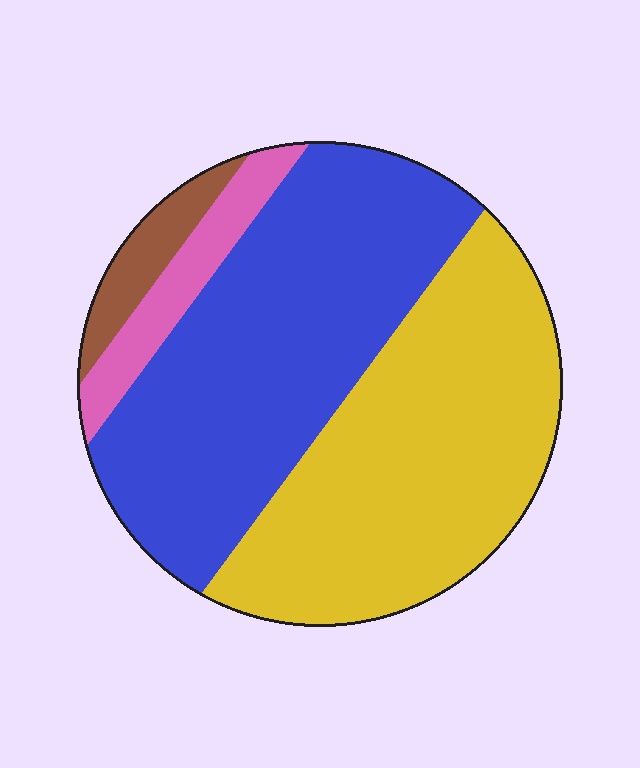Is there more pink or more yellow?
Yellow.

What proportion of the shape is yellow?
Yellow covers around 40% of the shape.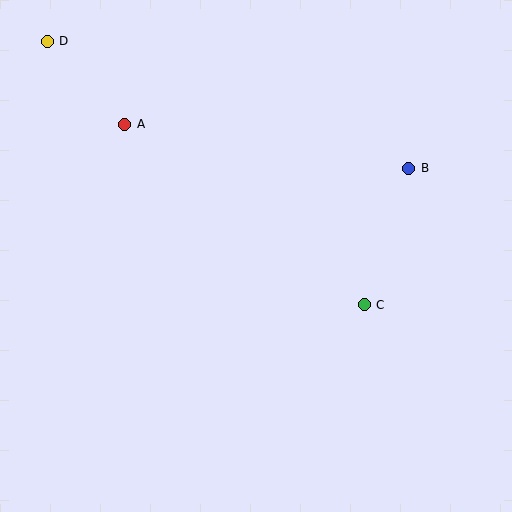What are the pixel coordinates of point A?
Point A is at (125, 124).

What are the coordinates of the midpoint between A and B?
The midpoint between A and B is at (267, 146).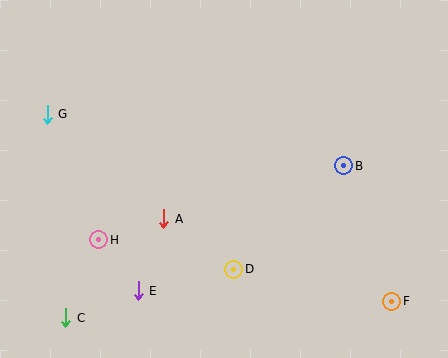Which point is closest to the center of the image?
Point A at (163, 219) is closest to the center.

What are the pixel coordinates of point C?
Point C is at (66, 318).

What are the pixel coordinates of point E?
Point E is at (138, 291).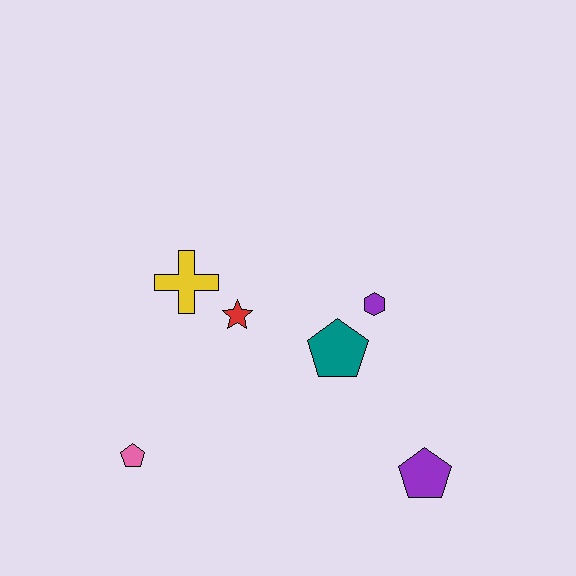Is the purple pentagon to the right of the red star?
Yes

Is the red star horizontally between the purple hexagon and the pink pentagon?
Yes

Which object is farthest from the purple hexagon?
The pink pentagon is farthest from the purple hexagon.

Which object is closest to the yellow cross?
The red star is closest to the yellow cross.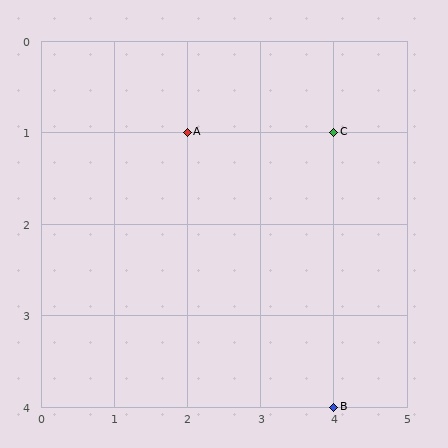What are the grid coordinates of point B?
Point B is at grid coordinates (4, 4).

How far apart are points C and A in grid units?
Points C and A are 2 columns apart.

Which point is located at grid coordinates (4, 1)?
Point C is at (4, 1).